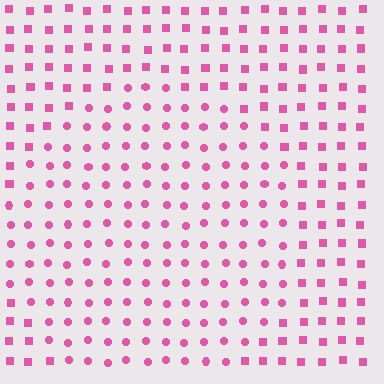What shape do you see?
I see a circle.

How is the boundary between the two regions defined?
The boundary is defined by a change in element shape: circles inside vs. squares outside. All elements share the same color and spacing.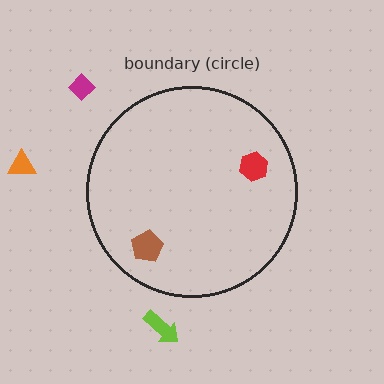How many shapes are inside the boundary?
2 inside, 3 outside.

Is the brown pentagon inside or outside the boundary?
Inside.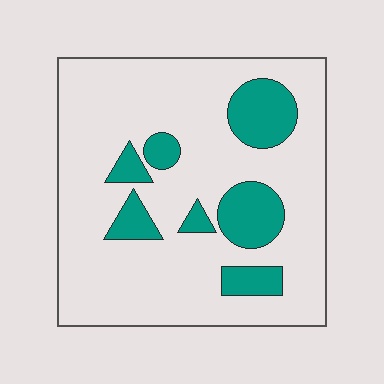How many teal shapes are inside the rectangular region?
7.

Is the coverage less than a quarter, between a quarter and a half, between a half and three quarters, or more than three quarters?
Less than a quarter.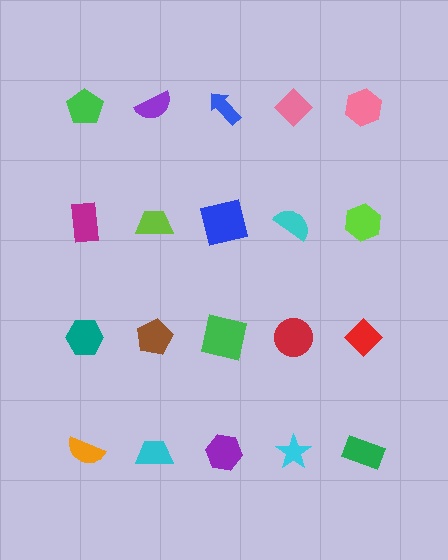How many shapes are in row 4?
5 shapes.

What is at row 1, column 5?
A pink hexagon.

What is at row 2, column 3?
A blue square.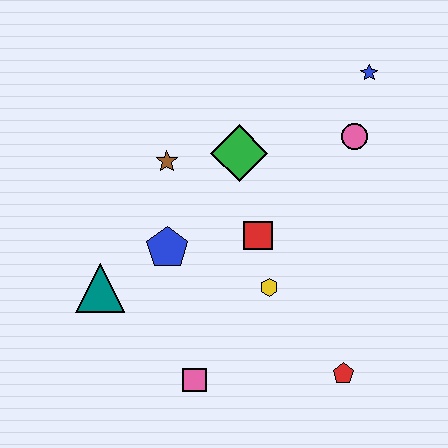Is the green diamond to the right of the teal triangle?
Yes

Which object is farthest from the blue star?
The pink square is farthest from the blue star.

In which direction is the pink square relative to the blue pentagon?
The pink square is below the blue pentagon.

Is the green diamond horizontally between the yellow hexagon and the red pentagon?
No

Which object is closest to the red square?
The yellow hexagon is closest to the red square.